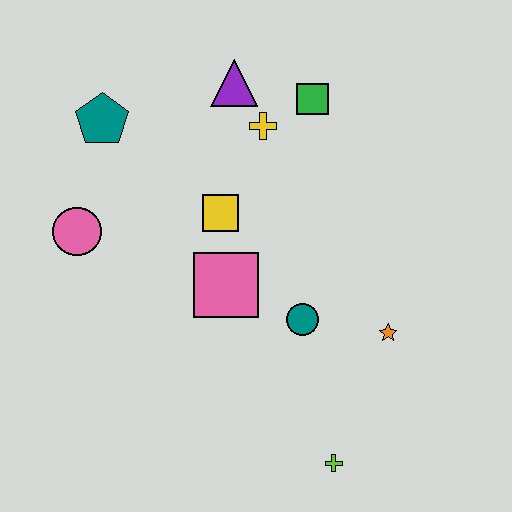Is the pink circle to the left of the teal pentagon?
Yes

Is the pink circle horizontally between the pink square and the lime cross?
No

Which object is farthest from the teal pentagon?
The lime cross is farthest from the teal pentagon.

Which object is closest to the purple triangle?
The yellow cross is closest to the purple triangle.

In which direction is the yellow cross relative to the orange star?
The yellow cross is above the orange star.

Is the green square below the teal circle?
No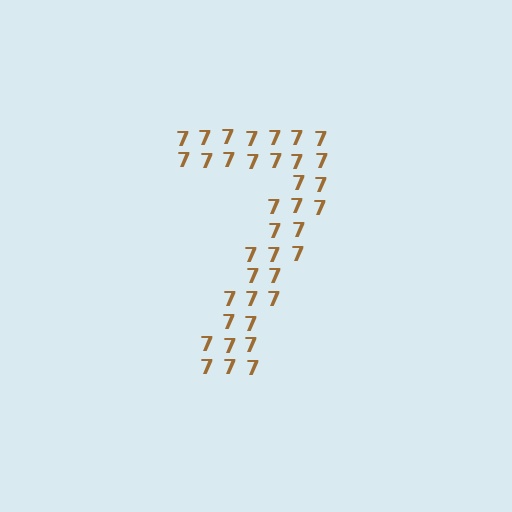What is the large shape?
The large shape is the digit 7.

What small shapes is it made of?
It is made of small digit 7's.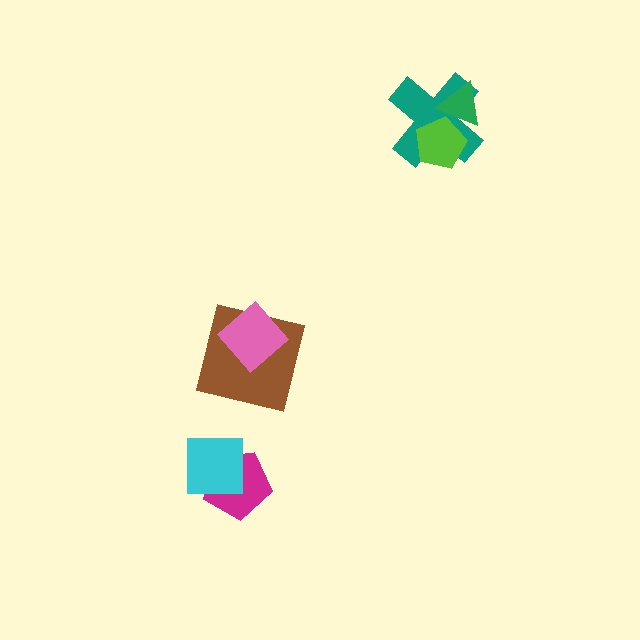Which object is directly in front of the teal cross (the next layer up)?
The lime pentagon is directly in front of the teal cross.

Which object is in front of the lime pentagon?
The green triangle is in front of the lime pentagon.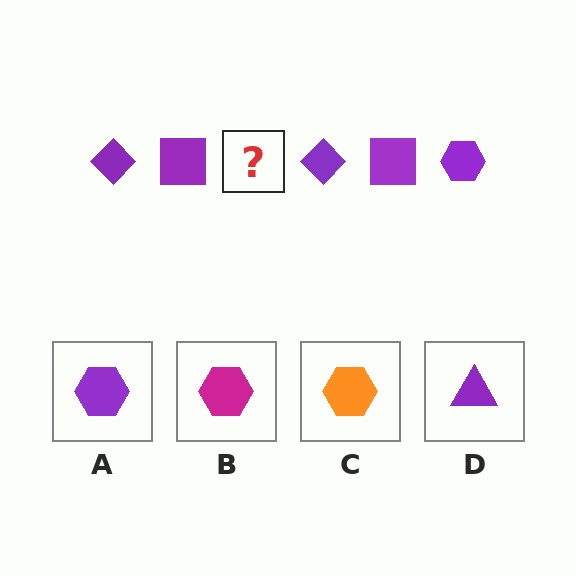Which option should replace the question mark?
Option A.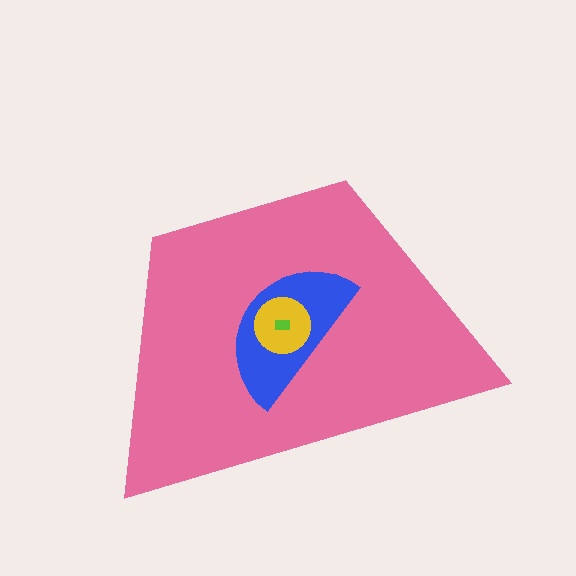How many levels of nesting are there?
4.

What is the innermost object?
The lime rectangle.